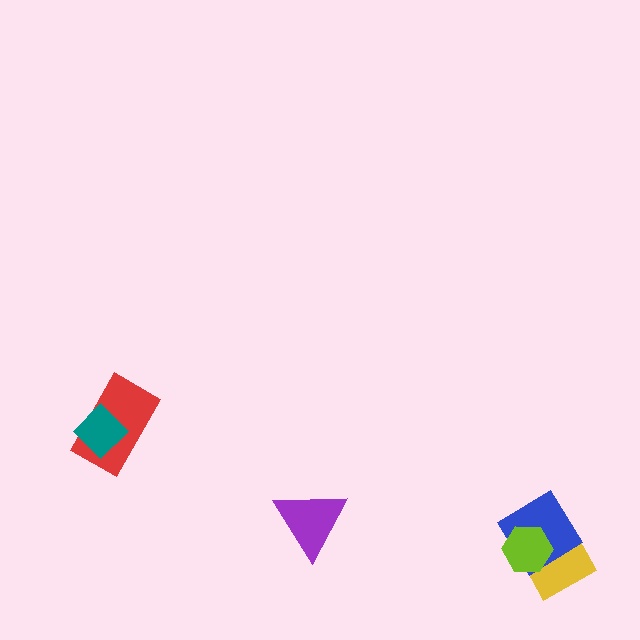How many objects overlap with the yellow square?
2 objects overlap with the yellow square.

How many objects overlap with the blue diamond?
2 objects overlap with the blue diamond.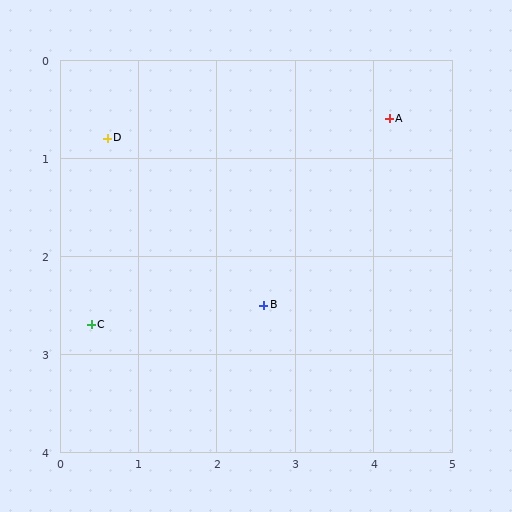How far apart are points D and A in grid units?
Points D and A are about 3.6 grid units apart.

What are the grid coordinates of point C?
Point C is at approximately (0.4, 2.7).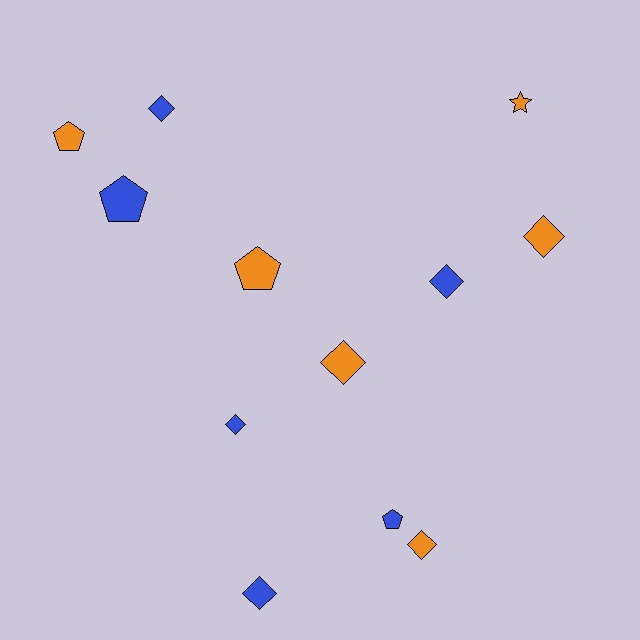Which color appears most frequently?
Orange, with 6 objects.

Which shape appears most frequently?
Diamond, with 7 objects.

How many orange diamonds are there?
There are 3 orange diamonds.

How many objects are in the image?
There are 12 objects.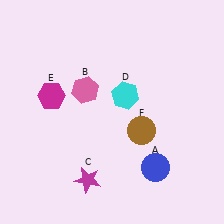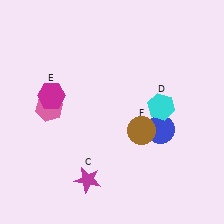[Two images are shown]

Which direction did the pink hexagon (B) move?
The pink hexagon (B) moved left.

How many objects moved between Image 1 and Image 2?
3 objects moved between the two images.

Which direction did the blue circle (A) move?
The blue circle (A) moved up.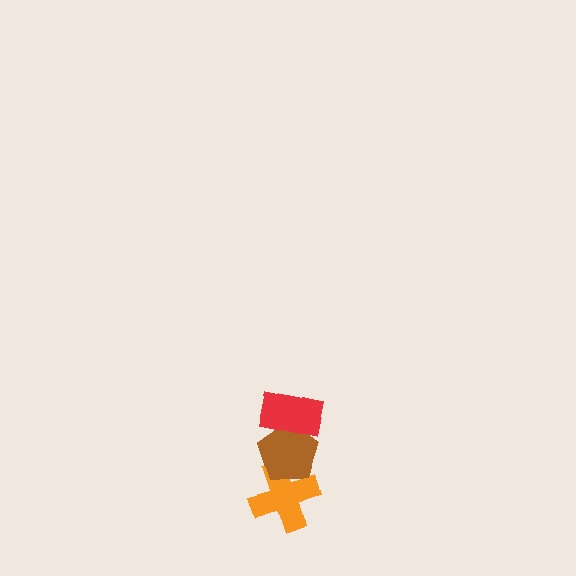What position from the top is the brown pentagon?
The brown pentagon is 2nd from the top.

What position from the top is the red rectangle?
The red rectangle is 1st from the top.